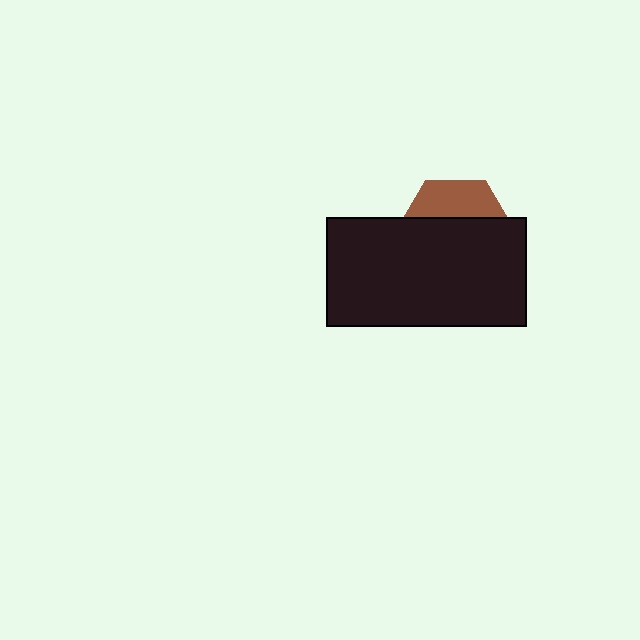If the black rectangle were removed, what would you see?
You would see the complete brown hexagon.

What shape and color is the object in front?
The object in front is a black rectangle.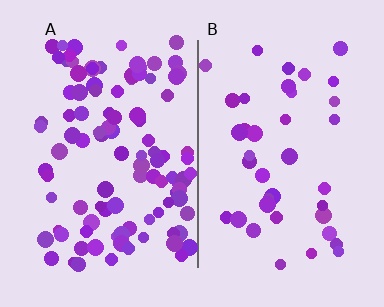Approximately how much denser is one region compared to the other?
Approximately 2.6× — region A over region B.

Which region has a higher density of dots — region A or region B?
A (the left).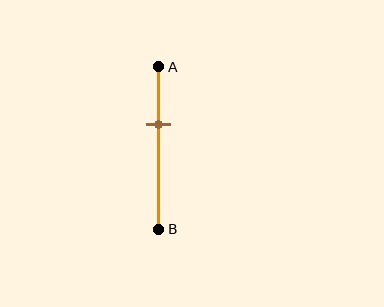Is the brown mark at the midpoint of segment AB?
No, the mark is at about 35% from A, not at the 50% midpoint.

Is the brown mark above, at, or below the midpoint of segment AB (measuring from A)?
The brown mark is above the midpoint of segment AB.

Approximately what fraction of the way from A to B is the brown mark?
The brown mark is approximately 35% of the way from A to B.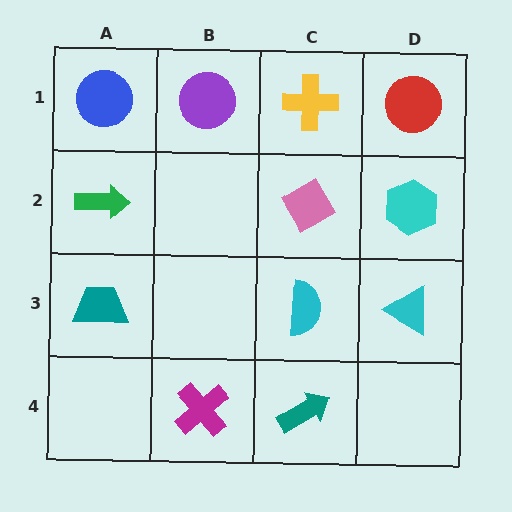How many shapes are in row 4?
2 shapes.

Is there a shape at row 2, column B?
No, that cell is empty.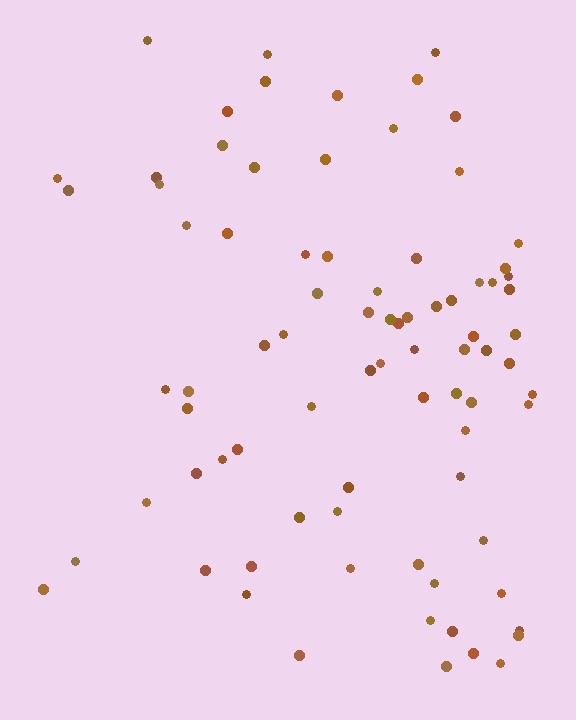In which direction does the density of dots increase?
From left to right, with the right side densest.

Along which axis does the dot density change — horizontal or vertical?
Horizontal.